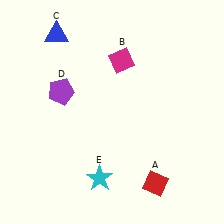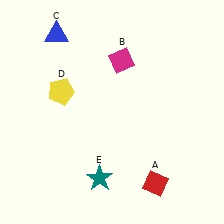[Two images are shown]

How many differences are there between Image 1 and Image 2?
There are 2 differences between the two images.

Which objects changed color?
D changed from purple to yellow. E changed from cyan to teal.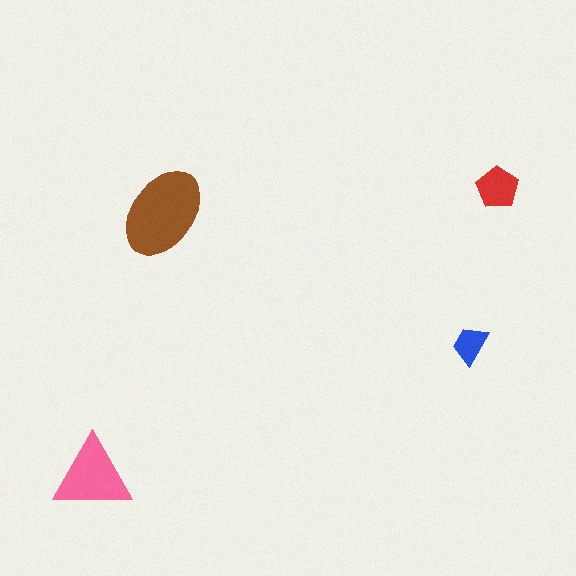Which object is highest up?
The red pentagon is topmost.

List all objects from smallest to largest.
The blue trapezoid, the red pentagon, the pink triangle, the brown ellipse.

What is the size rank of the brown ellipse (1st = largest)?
1st.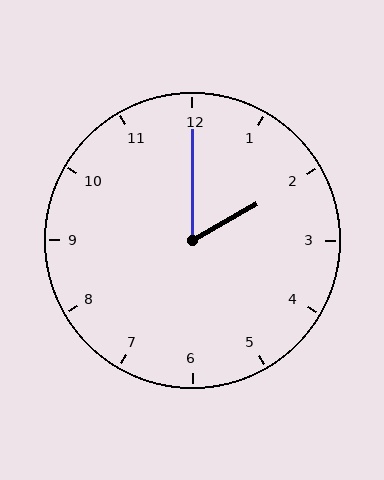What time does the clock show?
2:00.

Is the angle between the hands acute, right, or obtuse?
It is acute.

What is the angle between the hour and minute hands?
Approximately 60 degrees.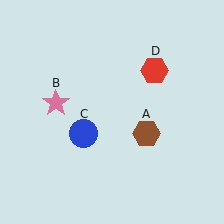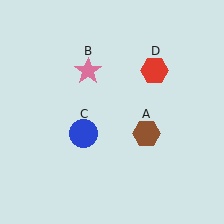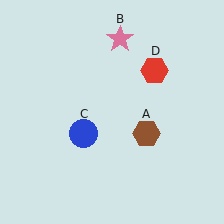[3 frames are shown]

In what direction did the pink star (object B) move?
The pink star (object B) moved up and to the right.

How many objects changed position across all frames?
1 object changed position: pink star (object B).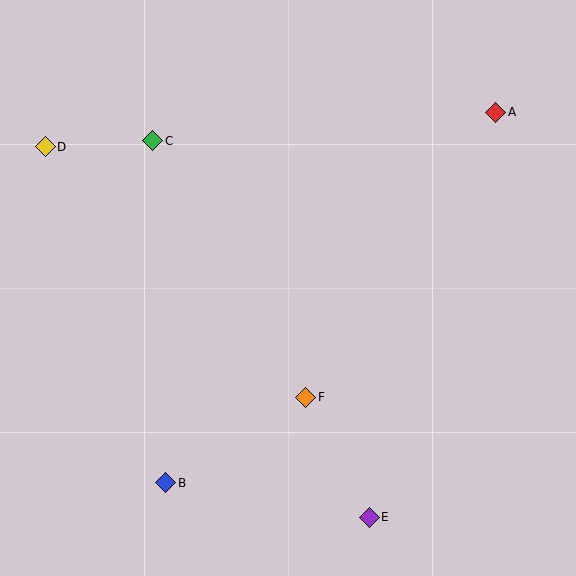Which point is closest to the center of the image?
Point F at (306, 397) is closest to the center.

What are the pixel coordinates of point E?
Point E is at (369, 517).